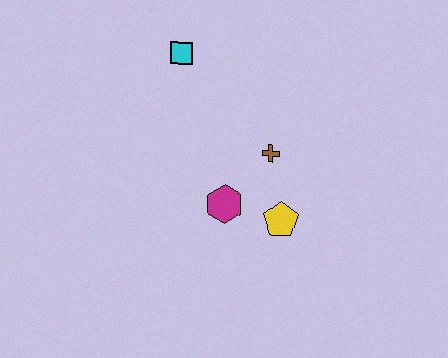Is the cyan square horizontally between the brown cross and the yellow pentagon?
No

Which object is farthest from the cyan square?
The yellow pentagon is farthest from the cyan square.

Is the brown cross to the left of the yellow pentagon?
Yes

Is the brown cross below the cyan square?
Yes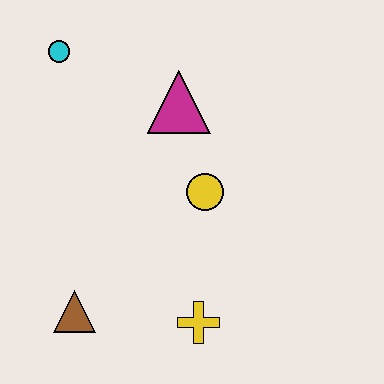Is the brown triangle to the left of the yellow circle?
Yes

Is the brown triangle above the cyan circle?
No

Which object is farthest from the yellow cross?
The cyan circle is farthest from the yellow cross.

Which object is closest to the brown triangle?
The yellow cross is closest to the brown triangle.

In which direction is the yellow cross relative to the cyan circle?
The yellow cross is below the cyan circle.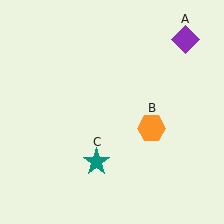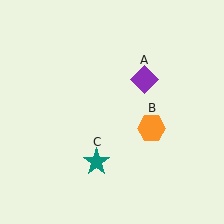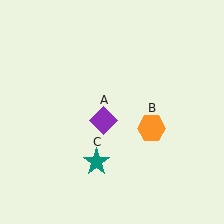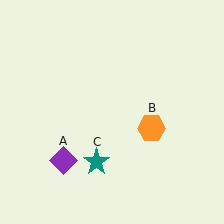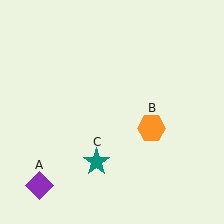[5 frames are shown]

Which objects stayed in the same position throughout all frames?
Orange hexagon (object B) and teal star (object C) remained stationary.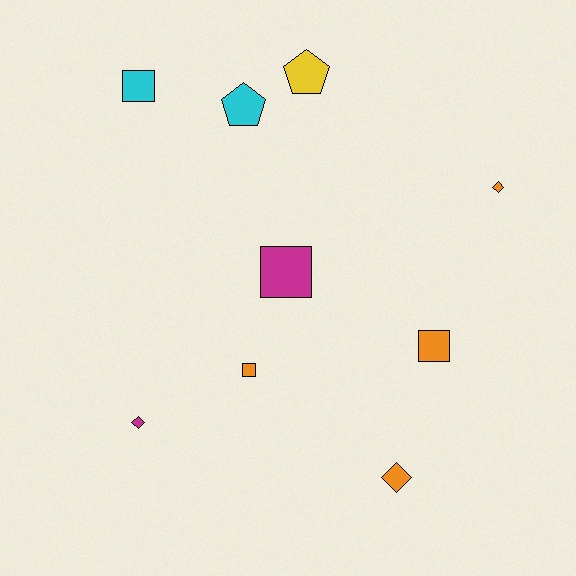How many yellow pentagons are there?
There is 1 yellow pentagon.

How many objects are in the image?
There are 9 objects.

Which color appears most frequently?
Orange, with 4 objects.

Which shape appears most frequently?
Square, with 4 objects.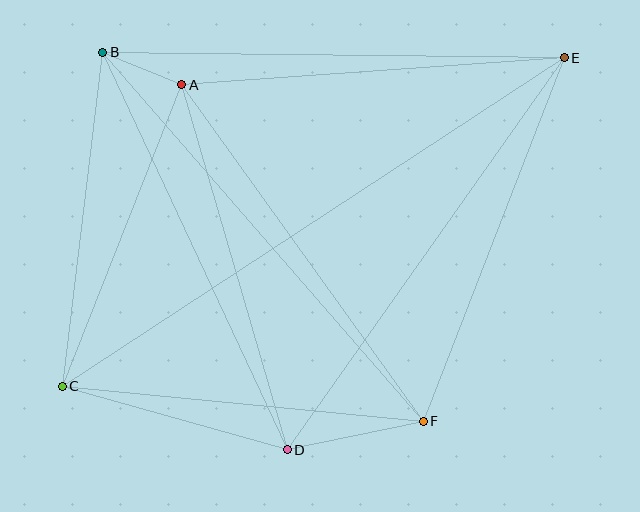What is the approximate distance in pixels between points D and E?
The distance between D and E is approximately 480 pixels.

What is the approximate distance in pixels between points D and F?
The distance between D and F is approximately 139 pixels.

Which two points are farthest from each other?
Points C and E are farthest from each other.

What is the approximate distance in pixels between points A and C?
The distance between A and C is approximately 325 pixels.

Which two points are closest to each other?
Points A and B are closest to each other.